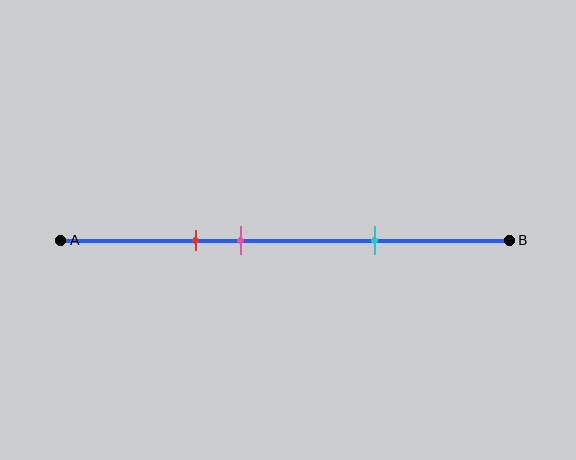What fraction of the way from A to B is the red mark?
The red mark is approximately 30% (0.3) of the way from A to B.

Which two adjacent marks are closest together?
The red and pink marks are the closest adjacent pair.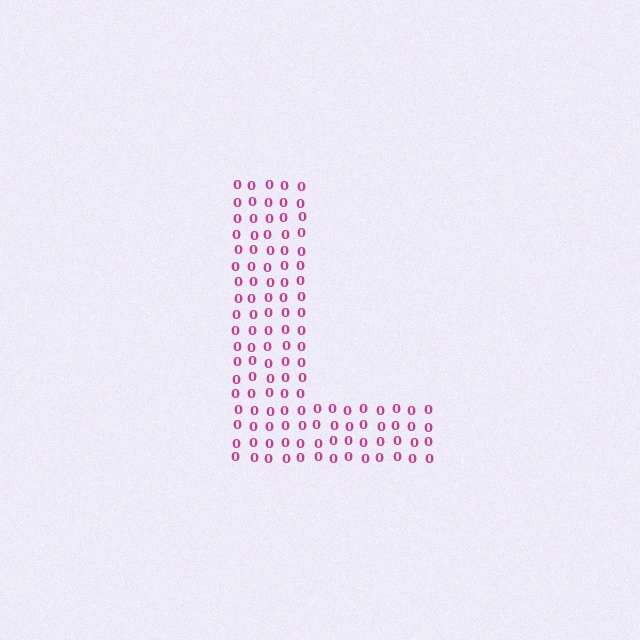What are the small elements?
The small elements are digit 0's.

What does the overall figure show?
The overall figure shows the letter L.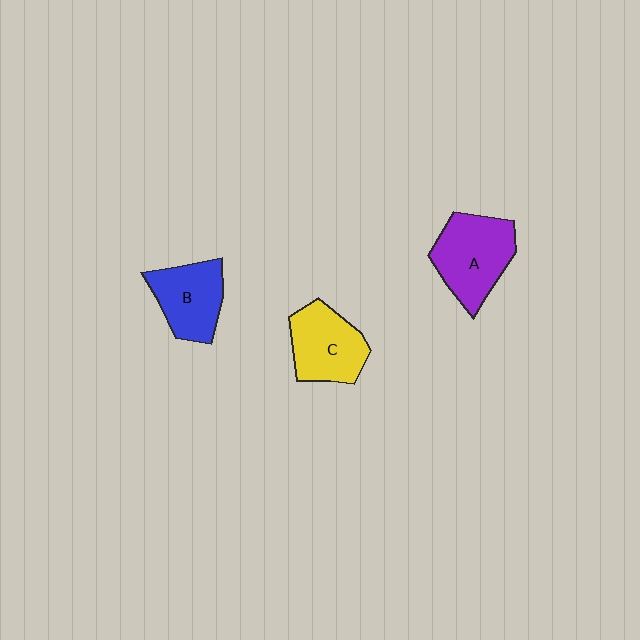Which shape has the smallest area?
Shape B (blue).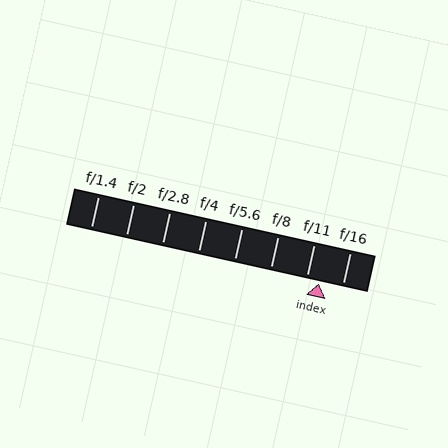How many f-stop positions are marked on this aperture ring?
There are 8 f-stop positions marked.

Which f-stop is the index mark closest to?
The index mark is closest to f/11.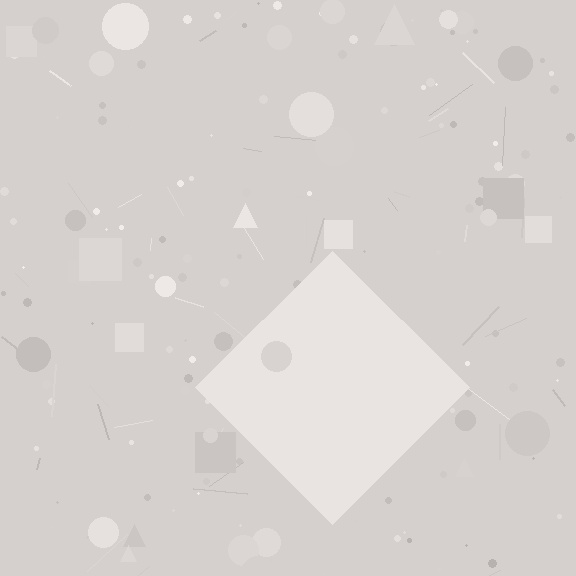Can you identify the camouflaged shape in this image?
The camouflaged shape is a diamond.